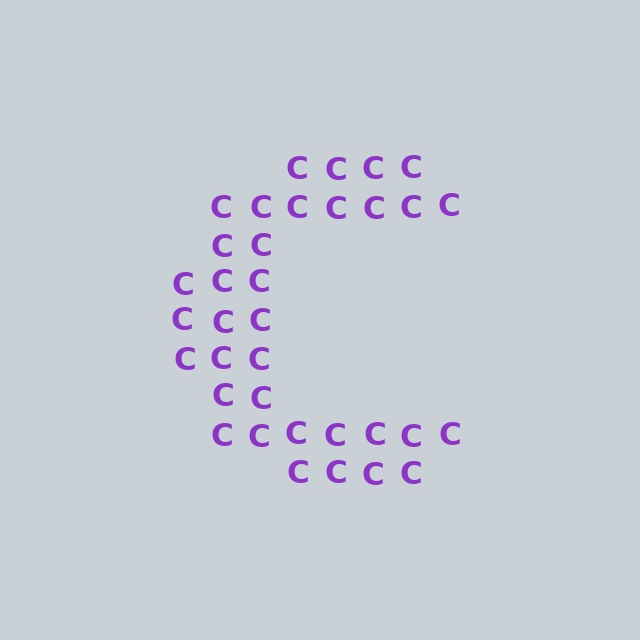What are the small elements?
The small elements are letter C's.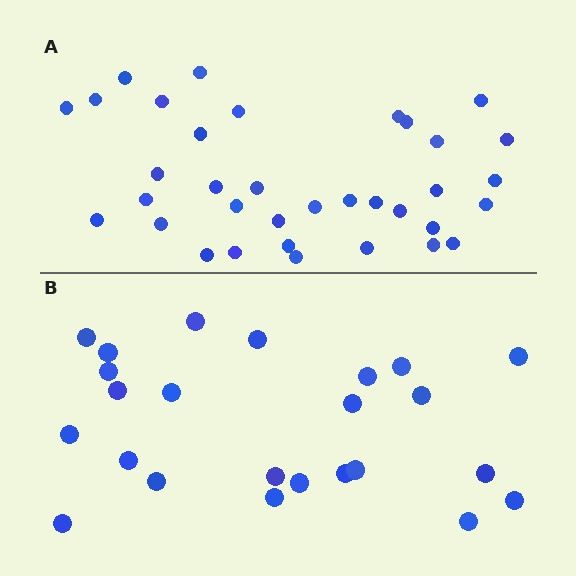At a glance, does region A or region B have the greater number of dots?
Region A (the top region) has more dots.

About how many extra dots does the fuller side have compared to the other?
Region A has roughly 12 or so more dots than region B.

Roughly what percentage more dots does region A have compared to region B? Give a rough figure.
About 45% more.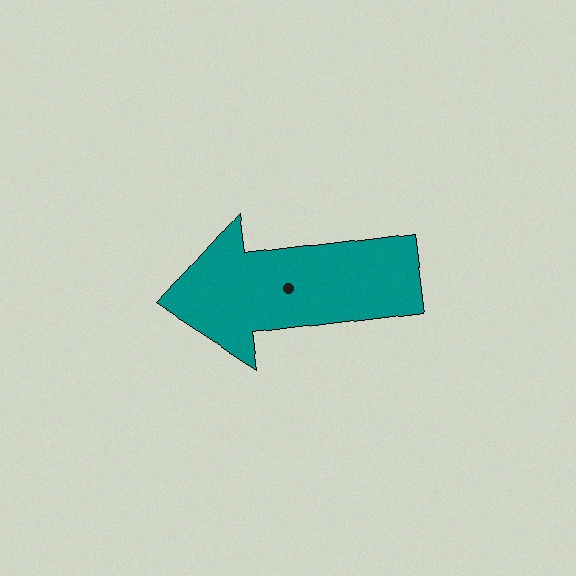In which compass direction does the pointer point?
West.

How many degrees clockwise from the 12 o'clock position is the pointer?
Approximately 262 degrees.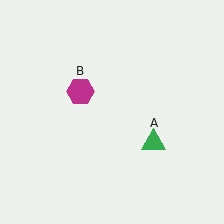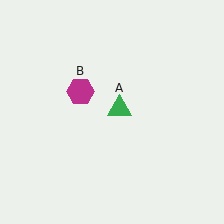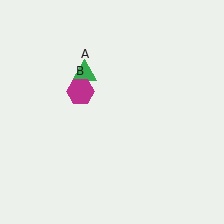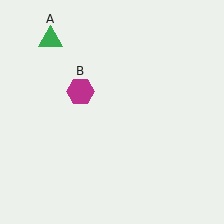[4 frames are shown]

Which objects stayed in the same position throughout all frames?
Magenta hexagon (object B) remained stationary.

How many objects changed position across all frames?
1 object changed position: green triangle (object A).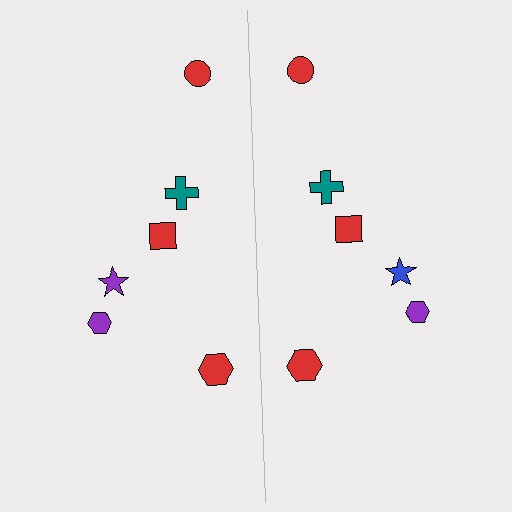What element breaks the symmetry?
The blue star on the right side breaks the symmetry — its mirror counterpart is purple.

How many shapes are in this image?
There are 12 shapes in this image.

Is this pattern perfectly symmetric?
No, the pattern is not perfectly symmetric. The blue star on the right side breaks the symmetry — its mirror counterpart is purple.